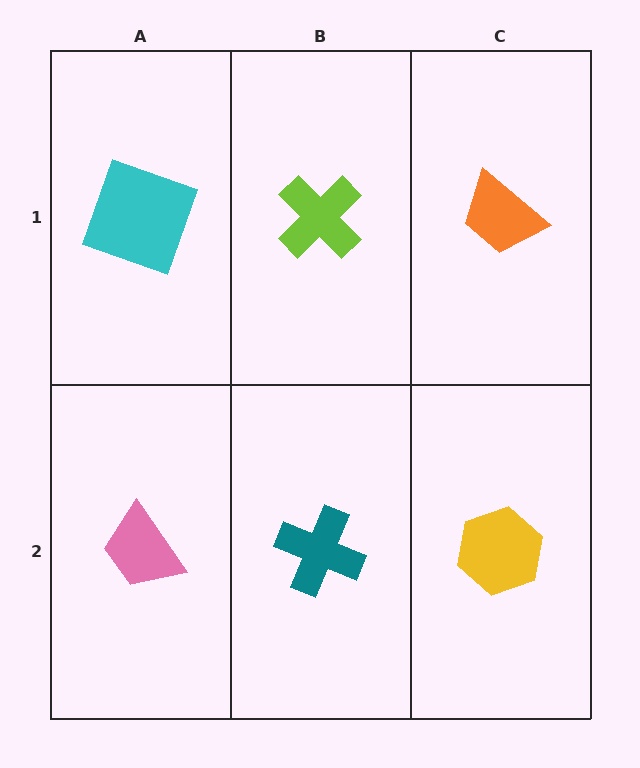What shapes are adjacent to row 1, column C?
A yellow hexagon (row 2, column C), a lime cross (row 1, column B).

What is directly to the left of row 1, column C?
A lime cross.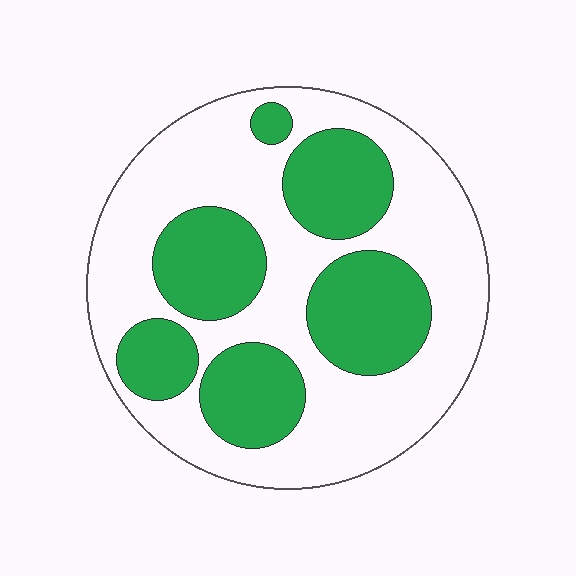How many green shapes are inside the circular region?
6.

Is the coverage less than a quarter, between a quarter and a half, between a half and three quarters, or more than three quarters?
Between a quarter and a half.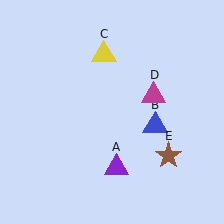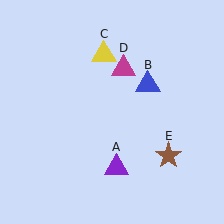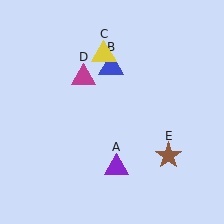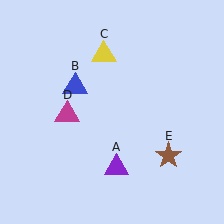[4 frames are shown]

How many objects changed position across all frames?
2 objects changed position: blue triangle (object B), magenta triangle (object D).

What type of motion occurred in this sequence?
The blue triangle (object B), magenta triangle (object D) rotated counterclockwise around the center of the scene.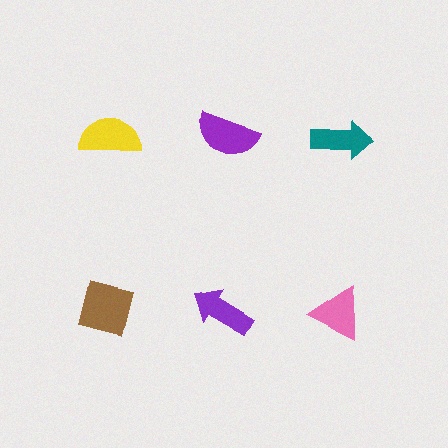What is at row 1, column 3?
A teal arrow.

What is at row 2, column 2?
A purple arrow.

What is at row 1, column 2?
A purple semicircle.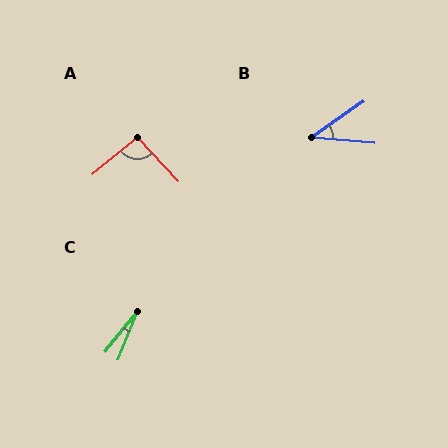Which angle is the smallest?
C, at approximately 18 degrees.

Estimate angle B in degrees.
Approximately 39 degrees.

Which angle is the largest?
A, at approximately 93 degrees.